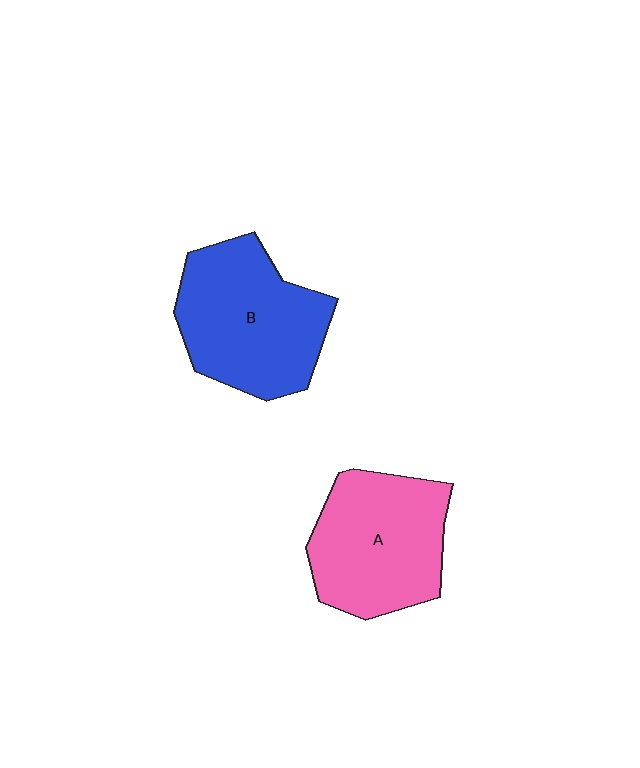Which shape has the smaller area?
Shape A (pink).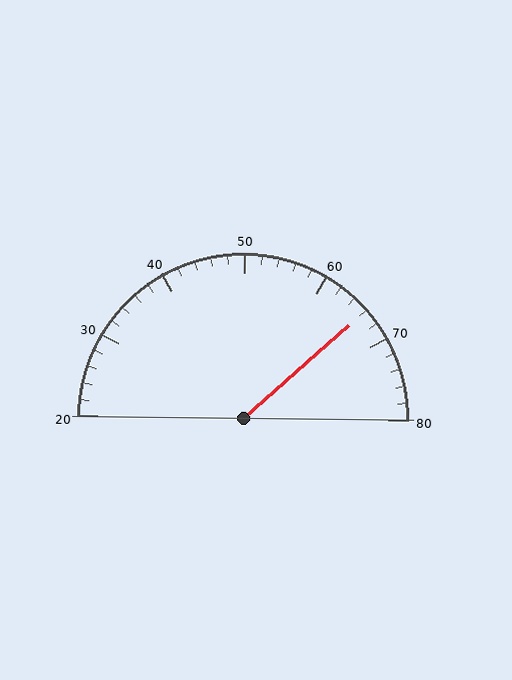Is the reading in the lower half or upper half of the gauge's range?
The reading is in the upper half of the range (20 to 80).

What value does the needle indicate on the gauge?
The needle indicates approximately 66.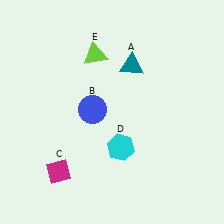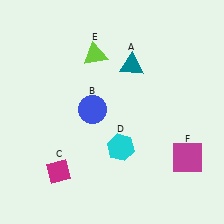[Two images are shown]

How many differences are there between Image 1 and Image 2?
There is 1 difference between the two images.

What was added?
A magenta square (F) was added in Image 2.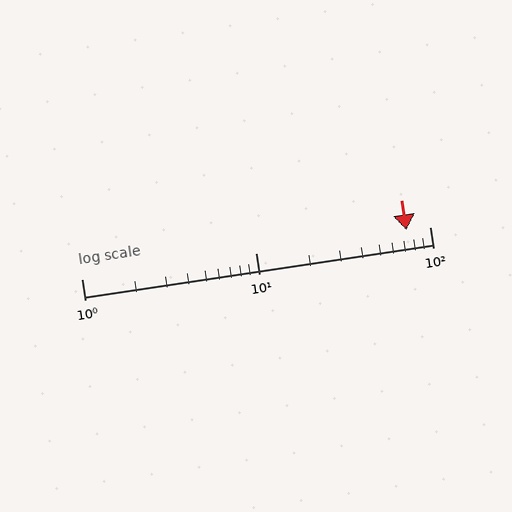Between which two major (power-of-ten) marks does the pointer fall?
The pointer is between 10 and 100.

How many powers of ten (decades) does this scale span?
The scale spans 2 decades, from 1 to 100.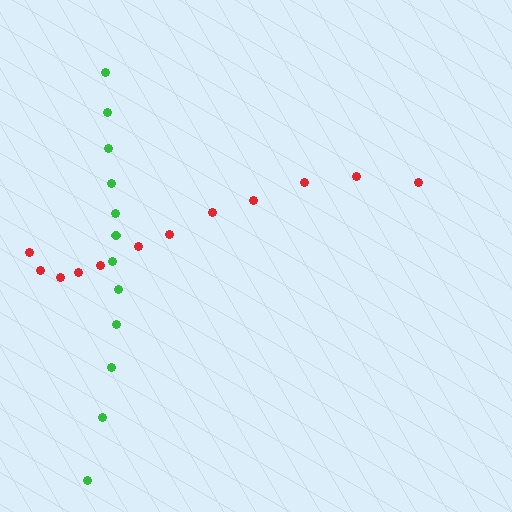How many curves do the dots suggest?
There are 2 distinct paths.